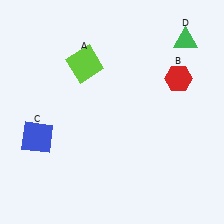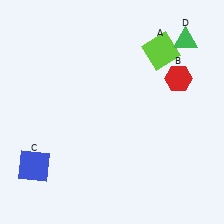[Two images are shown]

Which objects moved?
The objects that moved are: the lime square (A), the blue square (C).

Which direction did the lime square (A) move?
The lime square (A) moved right.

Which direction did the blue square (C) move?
The blue square (C) moved down.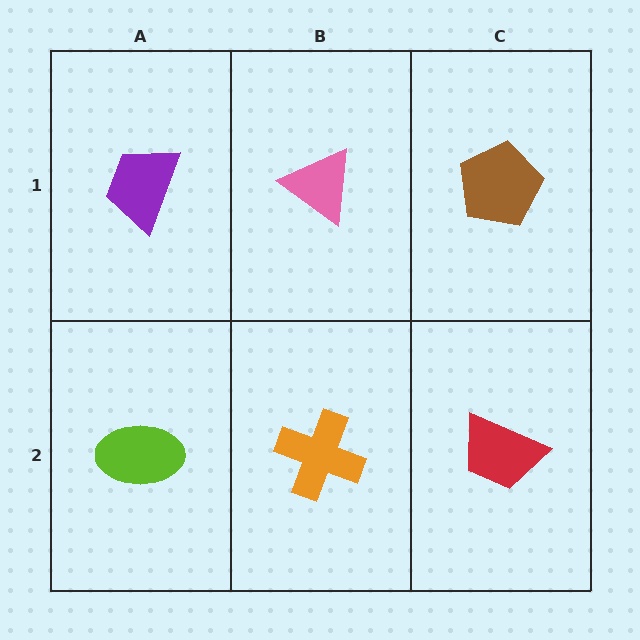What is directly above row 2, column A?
A purple trapezoid.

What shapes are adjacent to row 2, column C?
A brown pentagon (row 1, column C), an orange cross (row 2, column B).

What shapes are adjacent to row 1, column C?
A red trapezoid (row 2, column C), a pink triangle (row 1, column B).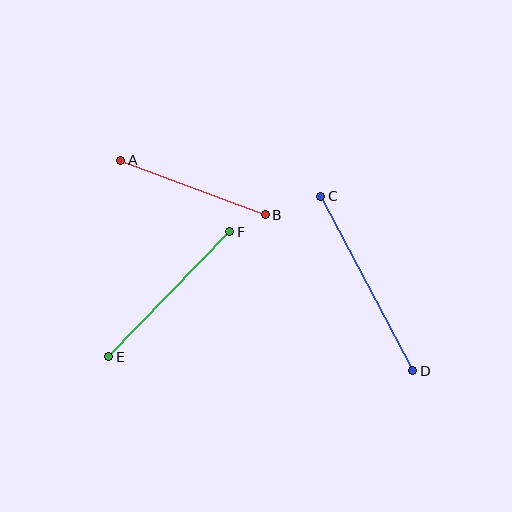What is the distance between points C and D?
The distance is approximately 197 pixels.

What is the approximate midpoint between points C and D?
The midpoint is at approximately (367, 284) pixels.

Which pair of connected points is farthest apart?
Points C and D are farthest apart.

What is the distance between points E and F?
The distance is approximately 174 pixels.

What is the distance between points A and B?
The distance is approximately 154 pixels.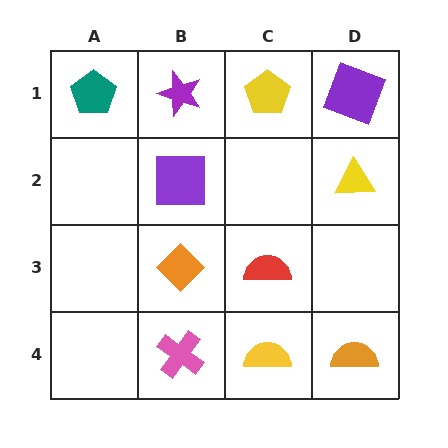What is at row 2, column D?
A yellow triangle.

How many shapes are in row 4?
3 shapes.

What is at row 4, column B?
A pink cross.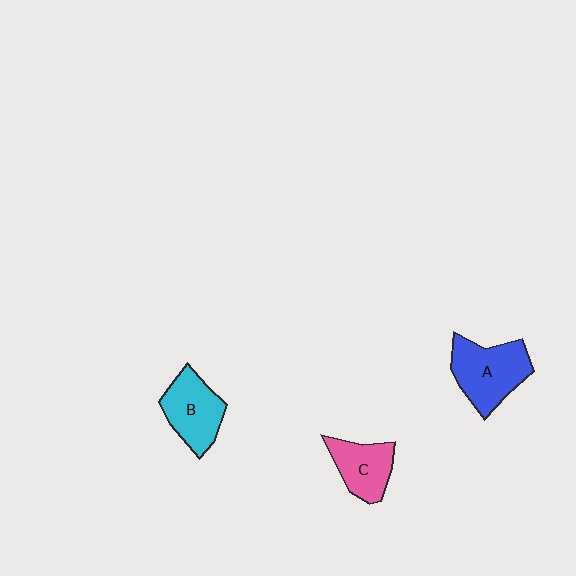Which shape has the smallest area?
Shape C (pink).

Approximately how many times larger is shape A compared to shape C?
Approximately 1.4 times.